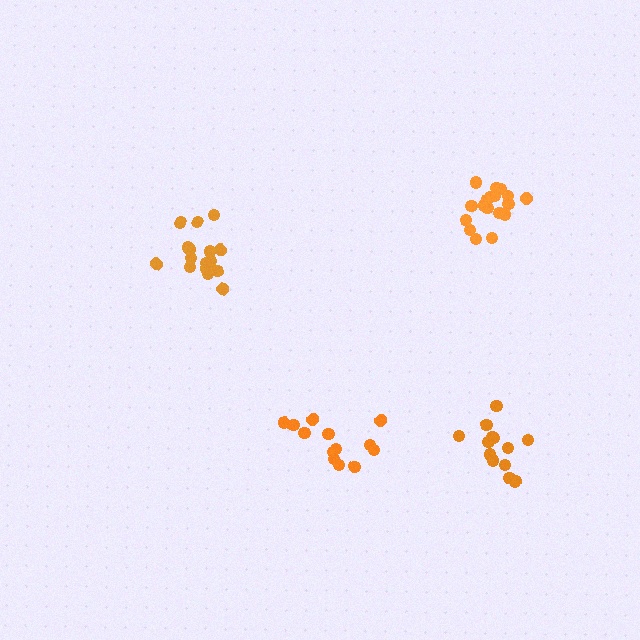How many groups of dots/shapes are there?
There are 4 groups.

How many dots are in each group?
Group 1: 16 dots, Group 2: 14 dots, Group 3: 13 dots, Group 4: 18 dots (61 total).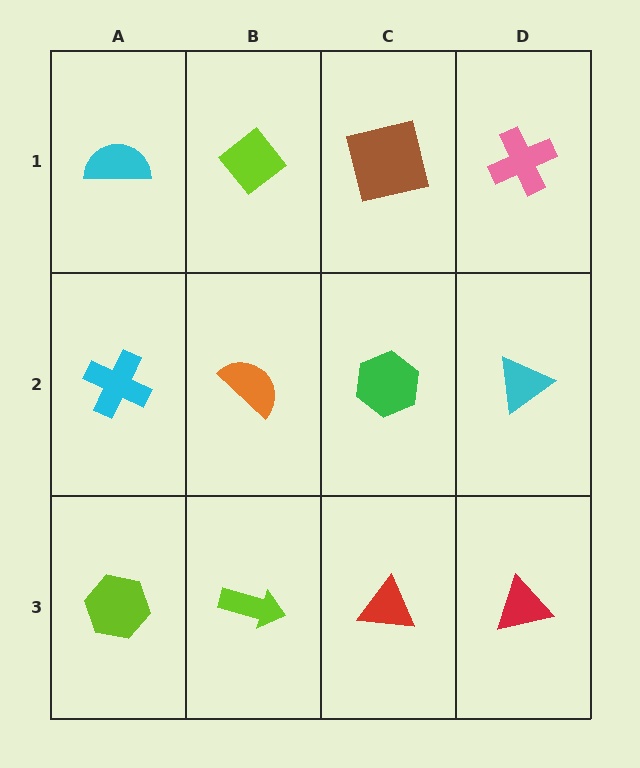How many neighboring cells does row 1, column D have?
2.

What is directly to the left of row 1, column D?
A brown square.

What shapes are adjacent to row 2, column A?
A cyan semicircle (row 1, column A), a lime hexagon (row 3, column A), an orange semicircle (row 2, column B).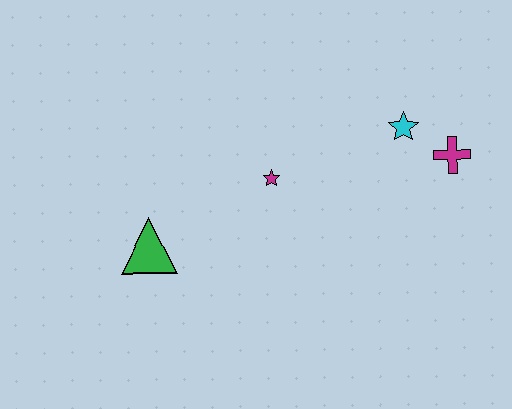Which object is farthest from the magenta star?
The magenta cross is farthest from the magenta star.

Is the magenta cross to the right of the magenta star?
Yes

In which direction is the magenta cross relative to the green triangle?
The magenta cross is to the right of the green triangle.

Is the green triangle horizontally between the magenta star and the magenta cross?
No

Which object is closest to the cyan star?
The magenta cross is closest to the cyan star.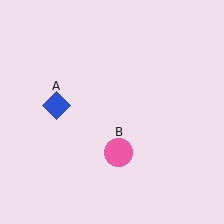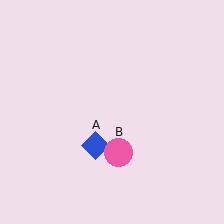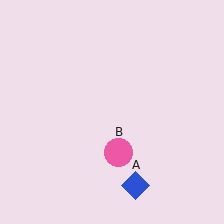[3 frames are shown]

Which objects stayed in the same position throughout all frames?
Pink circle (object B) remained stationary.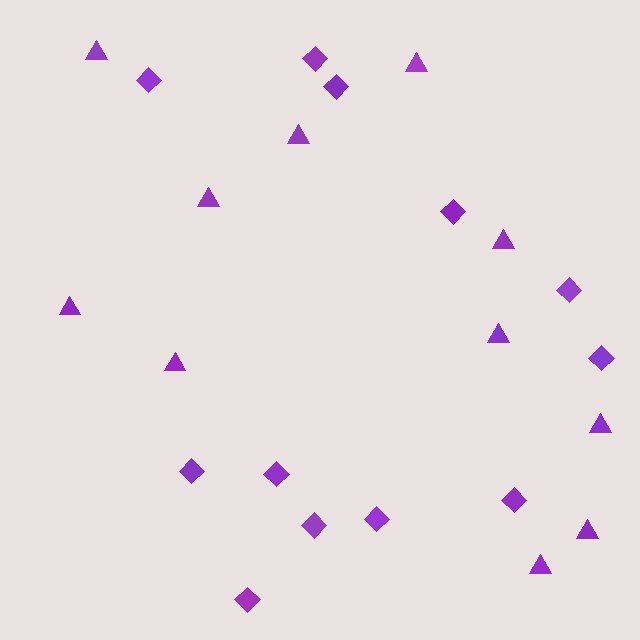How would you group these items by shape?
There are 2 groups: one group of diamonds (12) and one group of triangles (11).